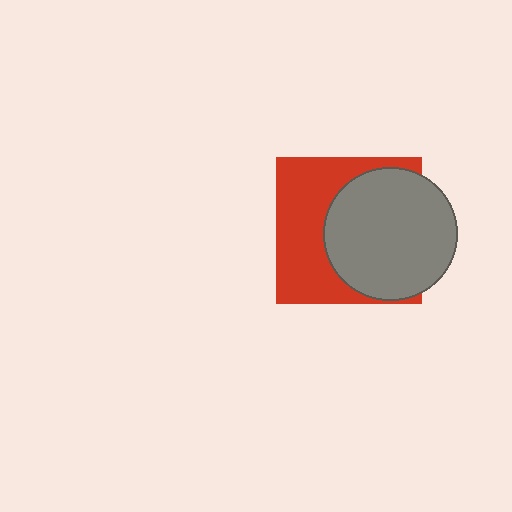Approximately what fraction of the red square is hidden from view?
Roughly 52% of the red square is hidden behind the gray circle.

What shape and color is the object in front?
The object in front is a gray circle.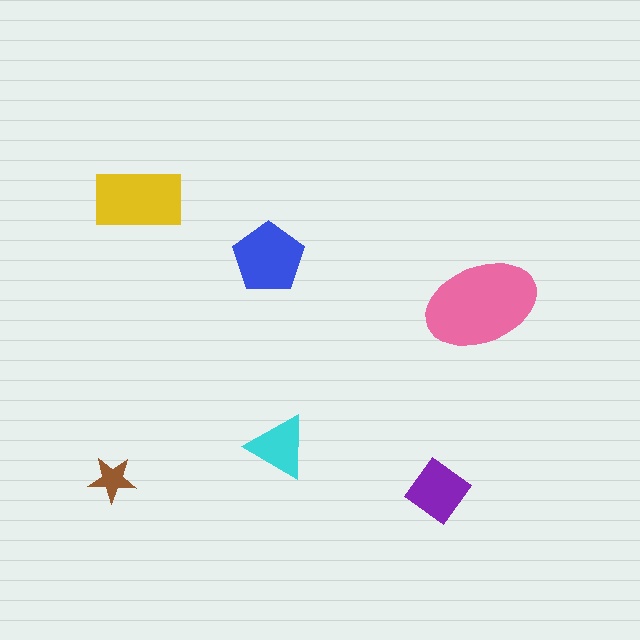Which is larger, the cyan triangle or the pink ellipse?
The pink ellipse.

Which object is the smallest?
The brown star.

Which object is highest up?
The yellow rectangle is topmost.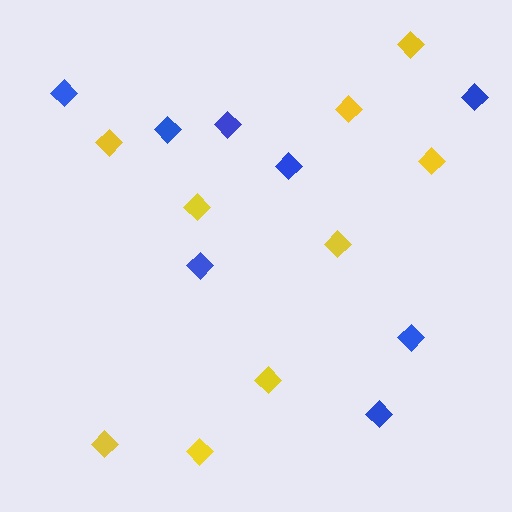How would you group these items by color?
There are 2 groups: one group of blue diamonds (8) and one group of yellow diamonds (9).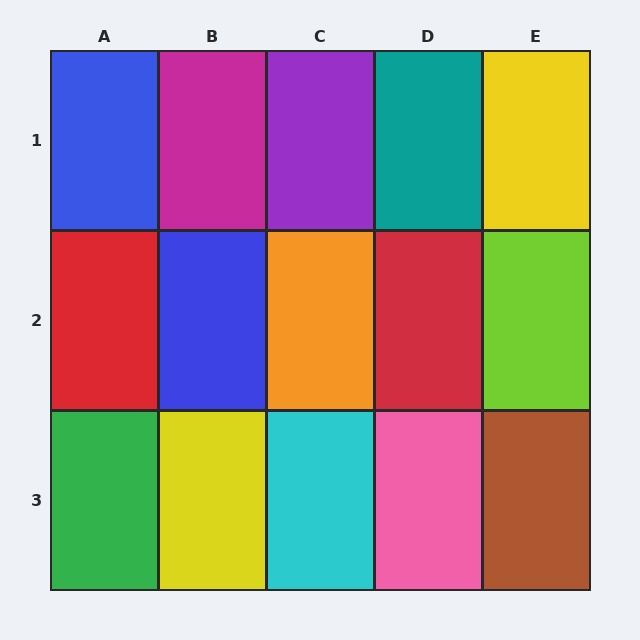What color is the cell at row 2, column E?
Lime.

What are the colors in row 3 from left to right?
Green, yellow, cyan, pink, brown.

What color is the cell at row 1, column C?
Purple.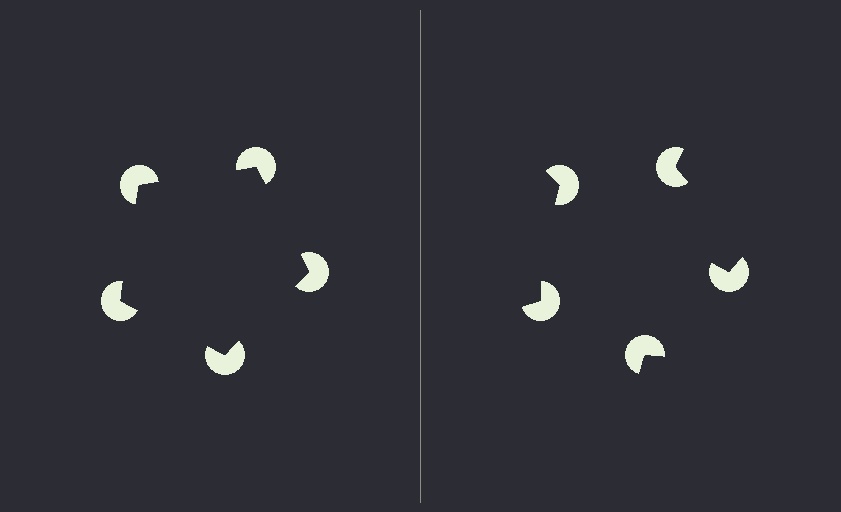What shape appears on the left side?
An illusory pentagon.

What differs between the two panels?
The pac-man discs are positioned identically on both sides; only the wedge orientations differ. On the left they align to a pentagon; on the right they are misaligned.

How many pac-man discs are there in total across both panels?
10 — 5 on each side.